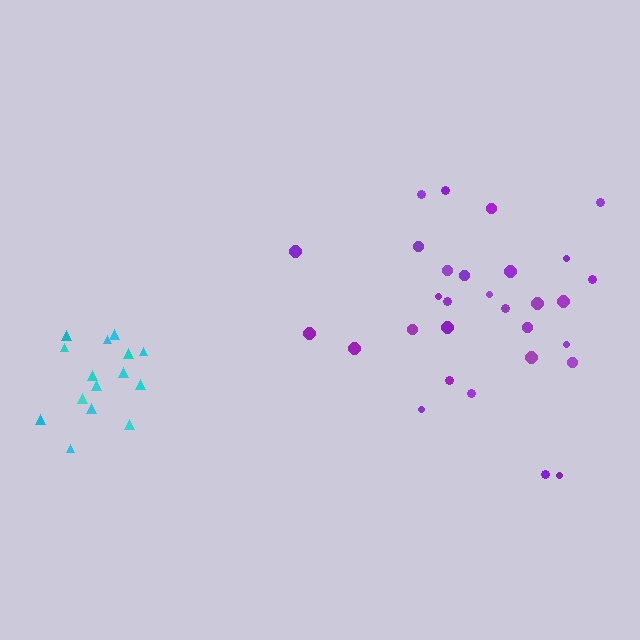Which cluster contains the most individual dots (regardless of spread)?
Purple (31).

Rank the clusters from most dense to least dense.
cyan, purple.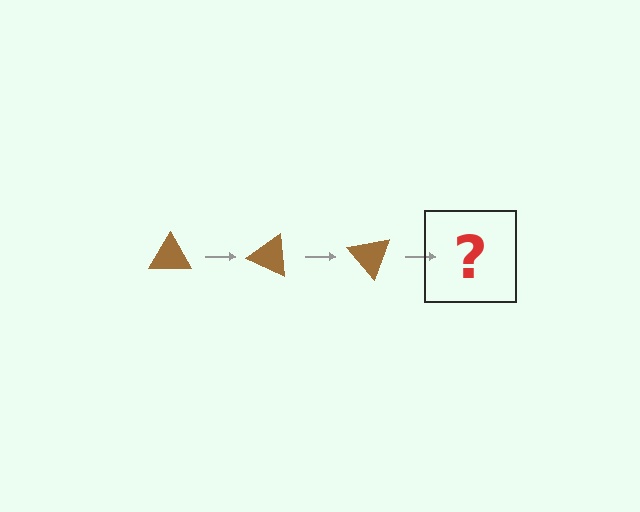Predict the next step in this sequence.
The next step is a brown triangle rotated 75 degrees.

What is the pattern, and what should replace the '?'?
The pattern is that the triangle rotates 25 degrees each step. The '?' should be a brown triangle rotated 75 degrees.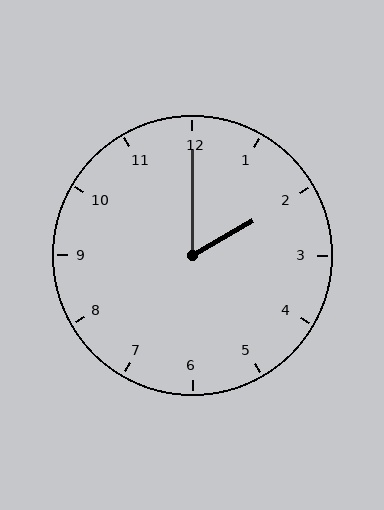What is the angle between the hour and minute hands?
Approximately 60 degrees.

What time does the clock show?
2:00.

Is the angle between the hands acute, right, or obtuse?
It is acute.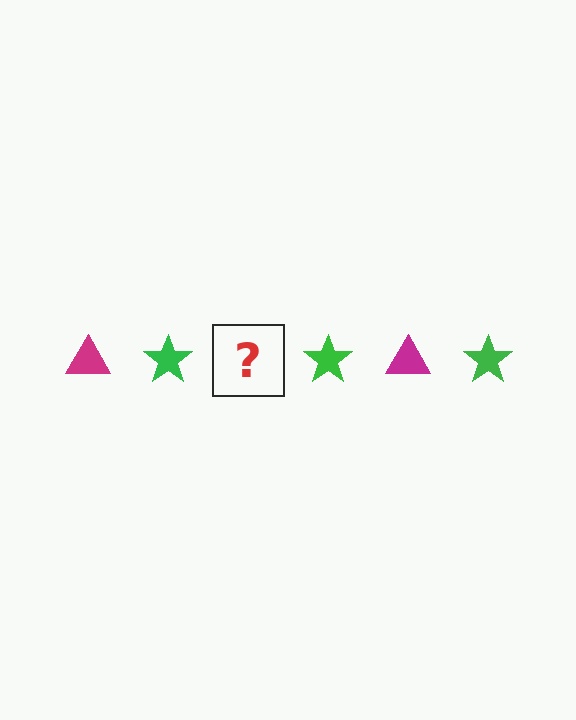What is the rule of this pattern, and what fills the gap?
The rule is that the pattern alternates between magenta triangle and green star. The gap should be filled with a magenta triangle.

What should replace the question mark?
The question mark should be replaced with a magenta triangle.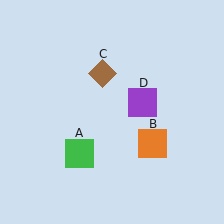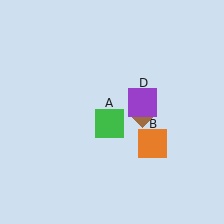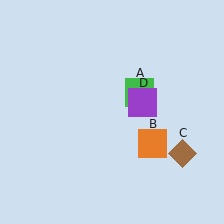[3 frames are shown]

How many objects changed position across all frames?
2 objects changed position: green square (object A), brown diamond (object C).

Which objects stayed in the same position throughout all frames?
Orange square (object B) and purple square (object D) remained stationary.